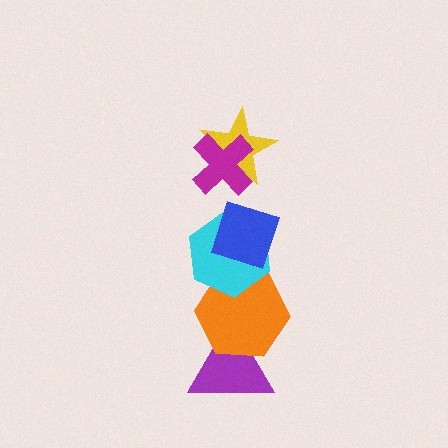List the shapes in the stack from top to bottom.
From top to bottom: the magenta cross, the yellow star, the blue diamond, the cyan hexagon, the orange hexagon, the purple triangle.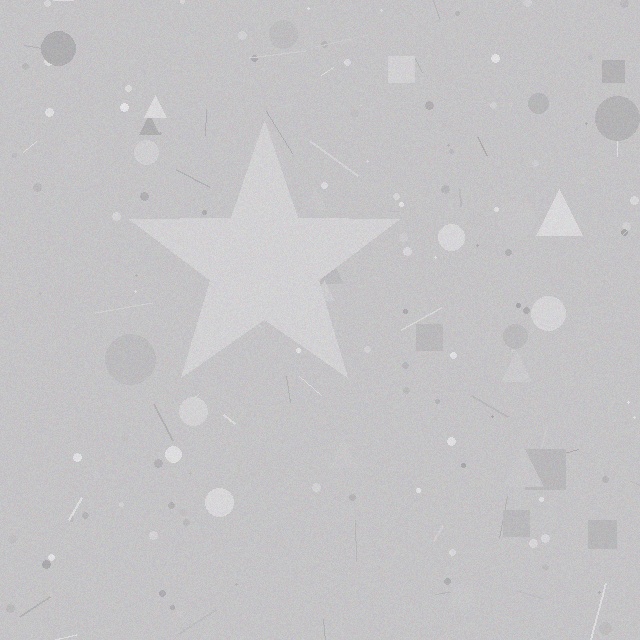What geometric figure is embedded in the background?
A star is embedded in the background.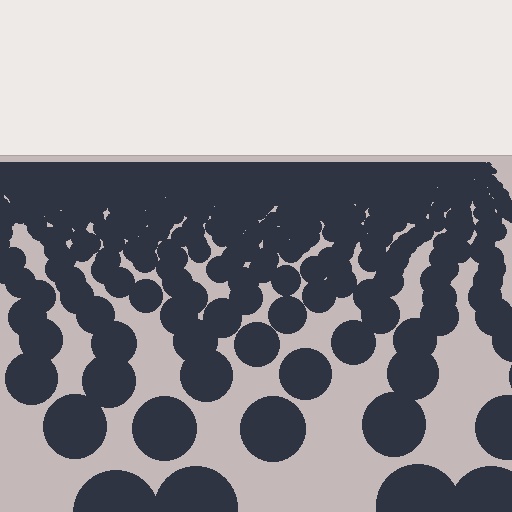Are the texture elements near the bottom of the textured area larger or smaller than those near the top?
Larger. Near the bottom, elements are closer to the viewer and appear at a bigger on-screen size.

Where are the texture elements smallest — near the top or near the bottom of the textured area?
Near the top.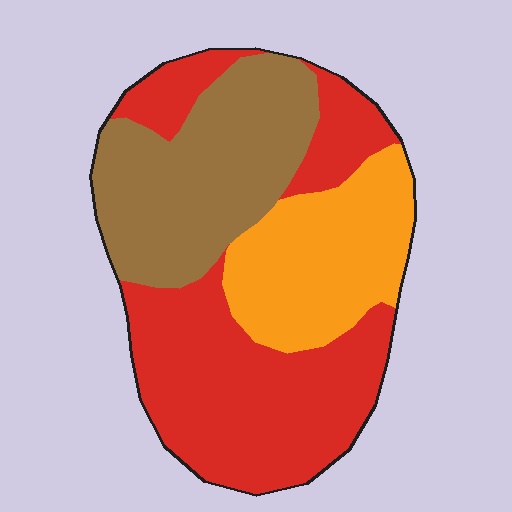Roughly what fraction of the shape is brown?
Brown covers roughly 30% of the shape.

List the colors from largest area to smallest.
From largest to smallest: red, brown, orange.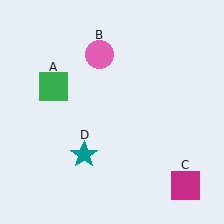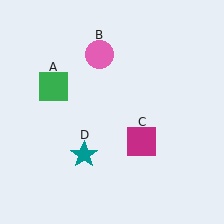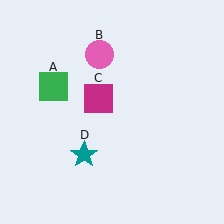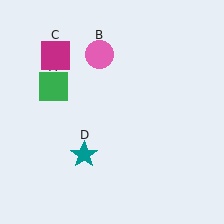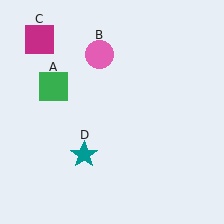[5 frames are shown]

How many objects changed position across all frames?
1 object changed position: magenta square (object C).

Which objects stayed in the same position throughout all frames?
Green square (object A) and pink circle (object B) and teal star (object D) remained stationary.